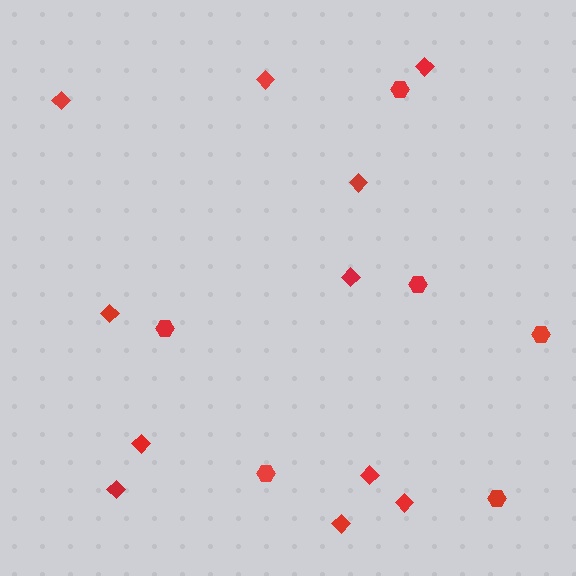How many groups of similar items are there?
There are 2 groups: one group of diamonds (11) and one group of hexagons (6).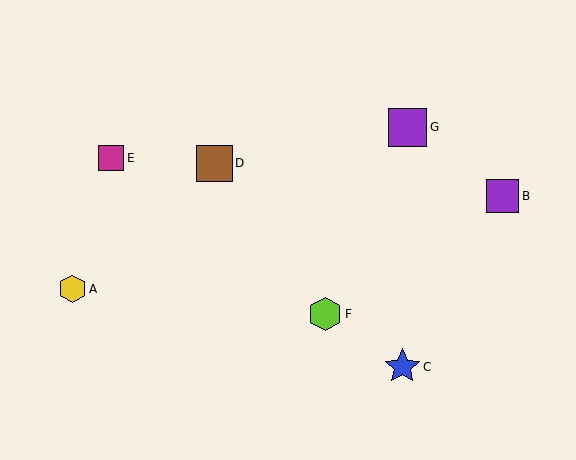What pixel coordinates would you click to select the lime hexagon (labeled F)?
Click at (325, 314) to select the lime hexagon F.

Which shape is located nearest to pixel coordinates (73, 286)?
The yellow hexagon (labeled A) at (72, 289) is nearest to that location.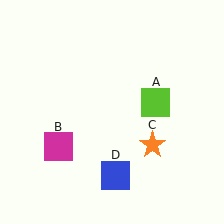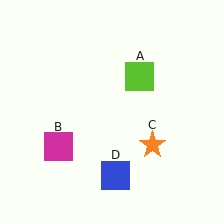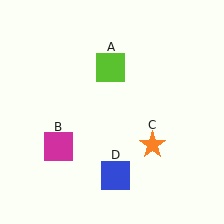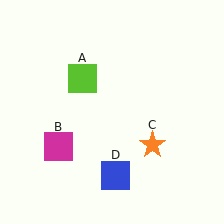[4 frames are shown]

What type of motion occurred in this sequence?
The lime square (object A) rotated counterclockwise around the center of the scene.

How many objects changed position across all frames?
1 object changed position: lime square (object A).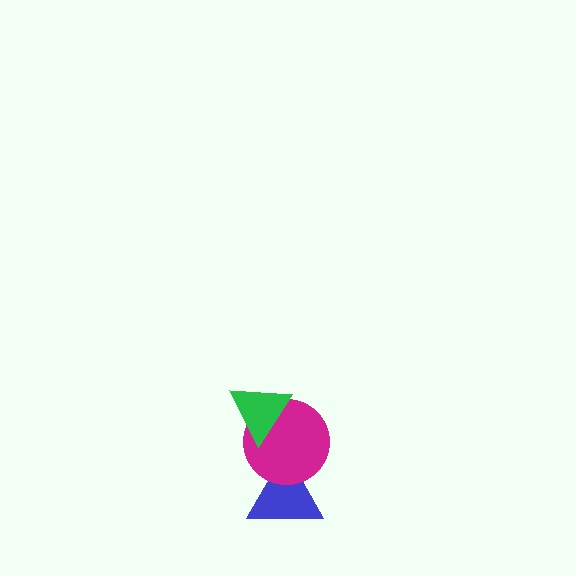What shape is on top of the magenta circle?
The green triangle is on top of the magenta circle.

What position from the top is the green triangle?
The green triangle is 1st from the top.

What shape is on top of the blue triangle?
The magenta circle is on top of the blue triangle.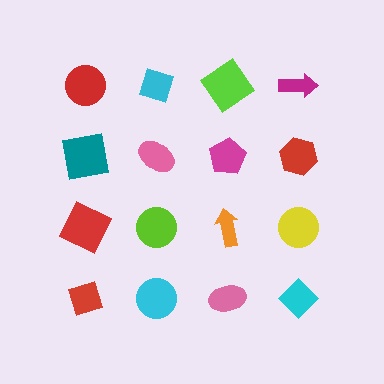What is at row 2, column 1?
A teal square.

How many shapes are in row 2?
4 shapes.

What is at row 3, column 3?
An orange arrow.